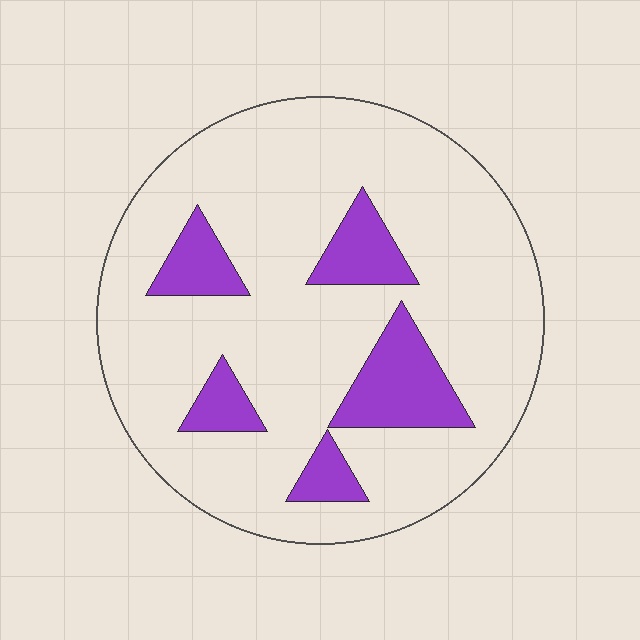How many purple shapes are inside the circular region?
5.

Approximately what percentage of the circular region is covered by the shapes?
Approximately 15%.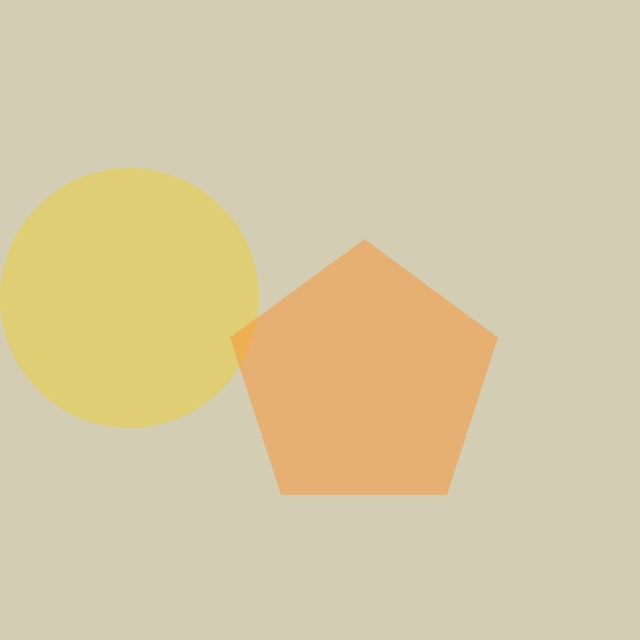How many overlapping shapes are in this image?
There are 2 overlapping shapes in the image.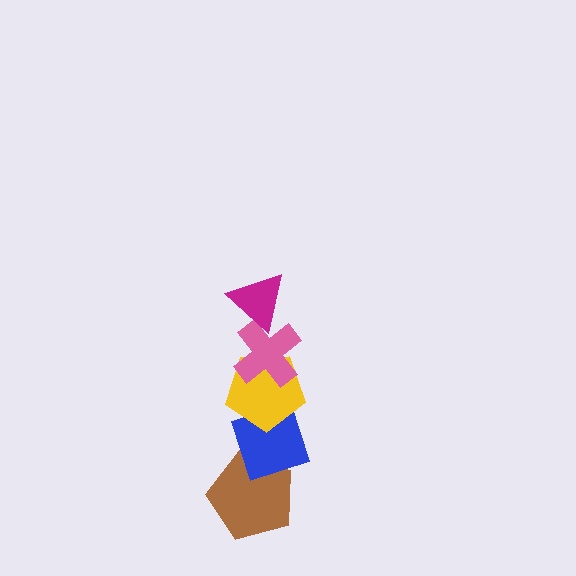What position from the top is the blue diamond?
The blue diamond is 4th from the top.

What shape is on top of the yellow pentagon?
The pink cross is on top of the yellow pentagon.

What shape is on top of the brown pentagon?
The blue diamond is on top of the brown pentagon.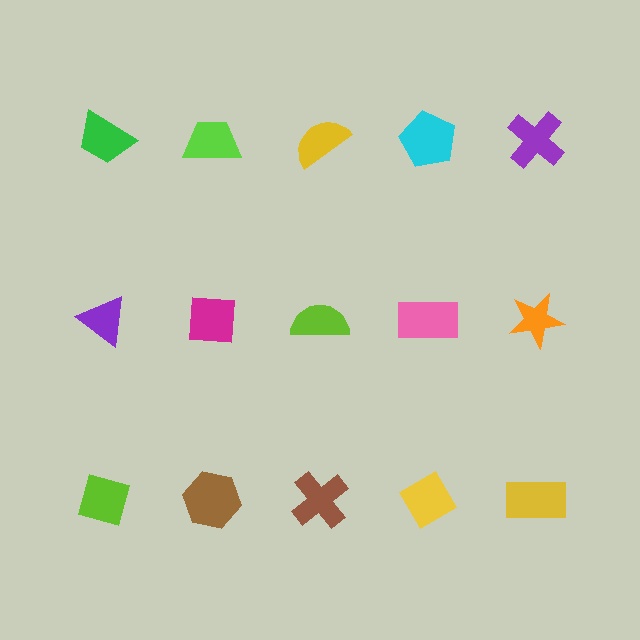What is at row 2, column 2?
A magenta square.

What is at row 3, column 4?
A yellow diamond.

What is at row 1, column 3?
A yellow semicircle.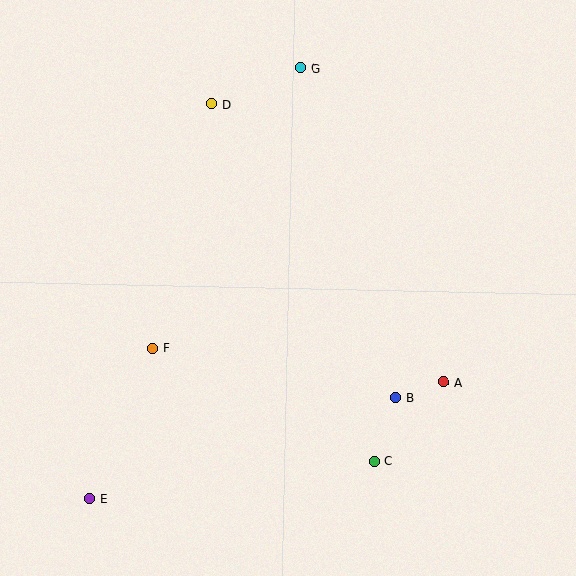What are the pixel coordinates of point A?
Point A is at (444, 382).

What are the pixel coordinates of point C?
Point C is at (375, 461).